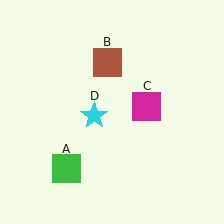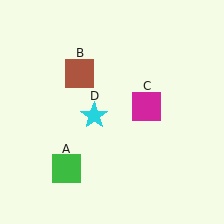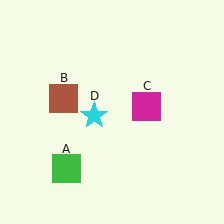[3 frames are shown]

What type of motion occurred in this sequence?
The brown square (object B) rotated counterclockwise around the center of the scene.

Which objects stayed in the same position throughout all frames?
Green square (object A) and magenta square (object C) and cyan star (object D) remained stationary.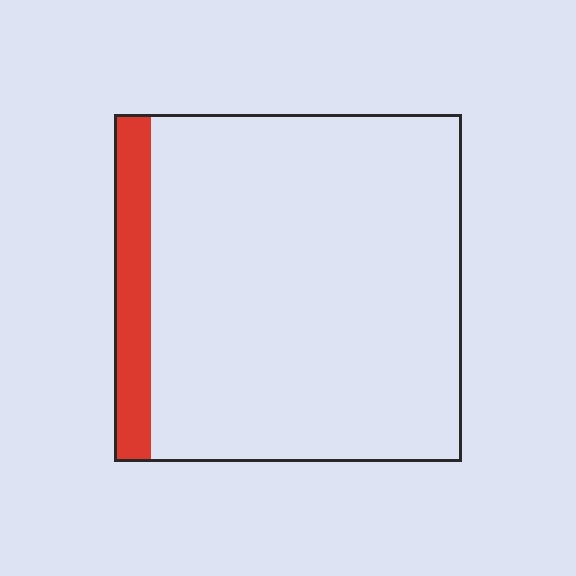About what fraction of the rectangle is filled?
About one tenth (1/10).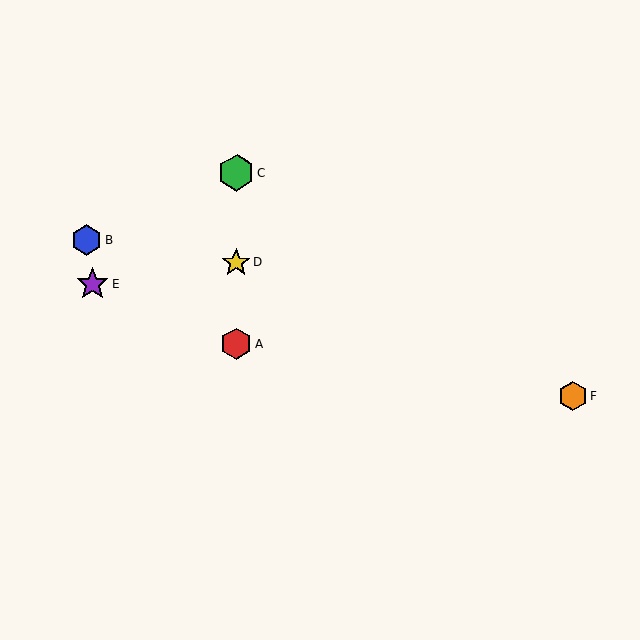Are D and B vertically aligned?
No, D is at x≈236 and B is at x≈87.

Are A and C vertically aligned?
Yes, both are at x≈236.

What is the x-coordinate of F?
Object F is at x≈572.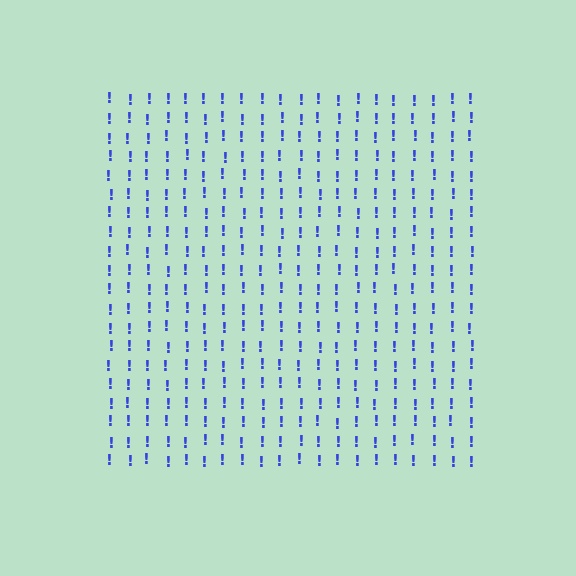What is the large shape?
The large shape is a square.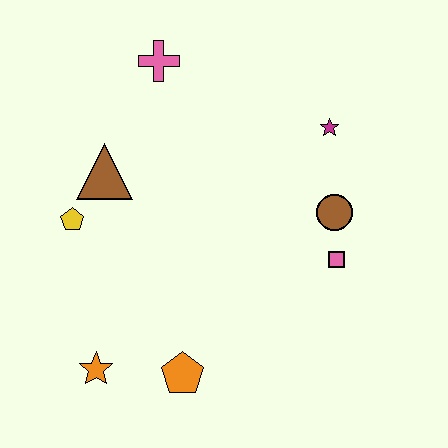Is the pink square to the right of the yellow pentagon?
Yes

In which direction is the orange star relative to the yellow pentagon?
The orange star is below the yellow pentagon.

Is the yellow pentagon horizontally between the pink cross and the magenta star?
No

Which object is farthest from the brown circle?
The orange star is farthest from the brown circle.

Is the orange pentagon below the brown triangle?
Yes